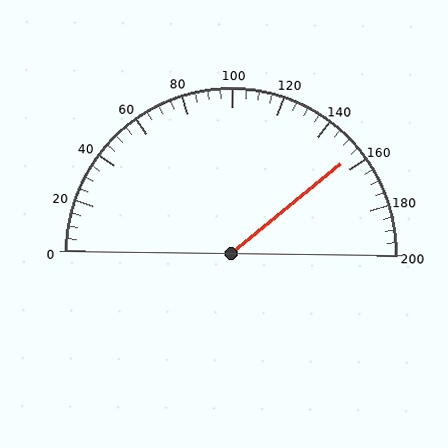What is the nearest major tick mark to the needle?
The nearest major tick mark is 160.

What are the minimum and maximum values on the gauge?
The gauge ranges from 0 to 200.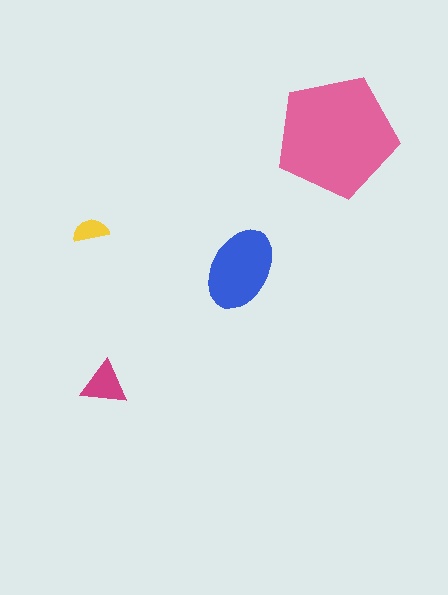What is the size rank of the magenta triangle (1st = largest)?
3rd.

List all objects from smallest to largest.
The yellow semicircle, the magenta triangle, the blue ellipse, the pink pentagon.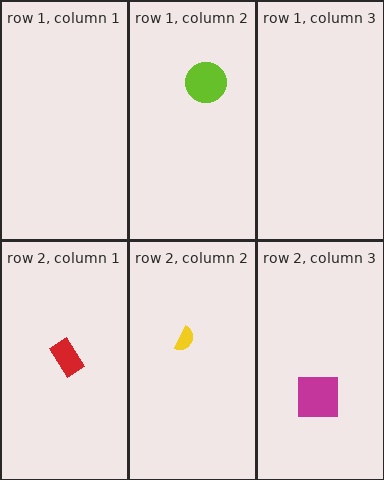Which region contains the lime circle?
The row 1, column 2 region.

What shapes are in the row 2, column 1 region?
The red rectangle.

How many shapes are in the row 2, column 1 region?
1.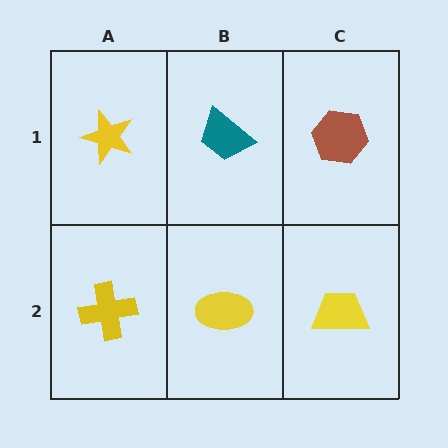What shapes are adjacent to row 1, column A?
A yellow cross (row 2, column A), a teal trapezoid (row 1, column B).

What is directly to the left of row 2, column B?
A yellow cross.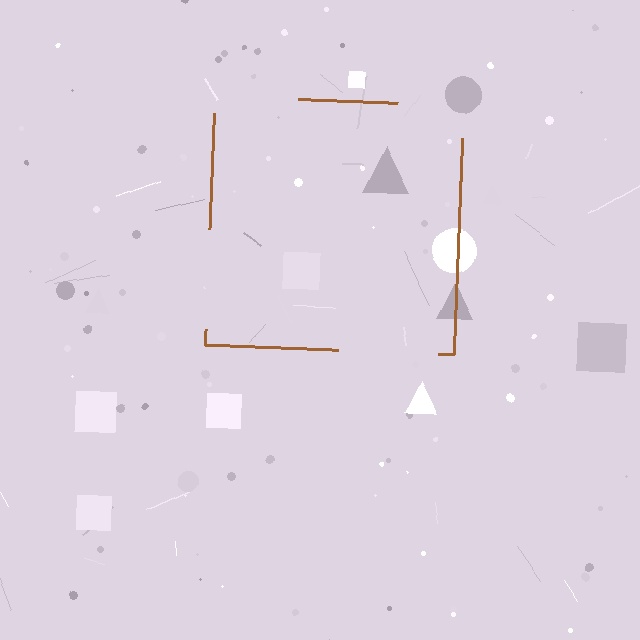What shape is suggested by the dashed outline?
The dashed outline suggests a square.